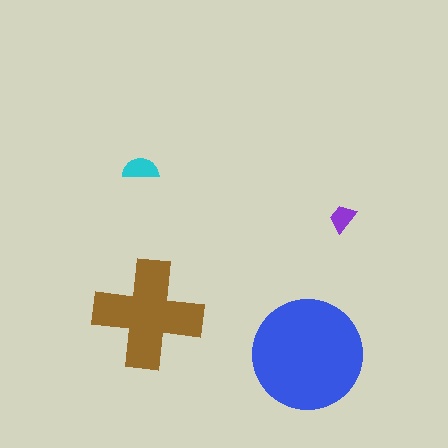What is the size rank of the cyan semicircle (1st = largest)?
3rd.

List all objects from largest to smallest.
The blue circle, the brown cross, the cyan semicircle, the purple trapezoid.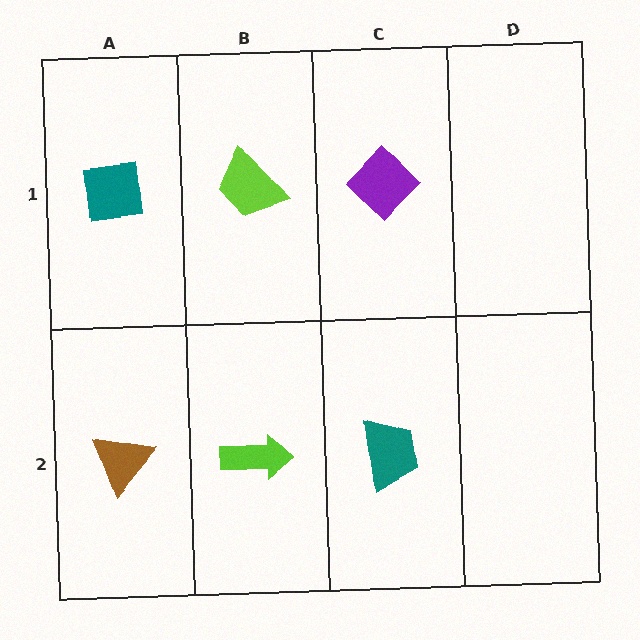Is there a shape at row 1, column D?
No, that cell is empty.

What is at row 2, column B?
A lime arrow.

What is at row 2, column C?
A teal trapezoid.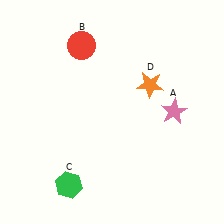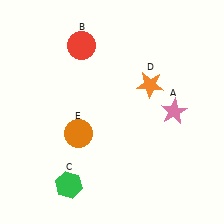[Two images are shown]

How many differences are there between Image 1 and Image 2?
There is 1 difference between the two images.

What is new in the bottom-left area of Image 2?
An orange circle (E) was added in the bottom-left area of Image 2.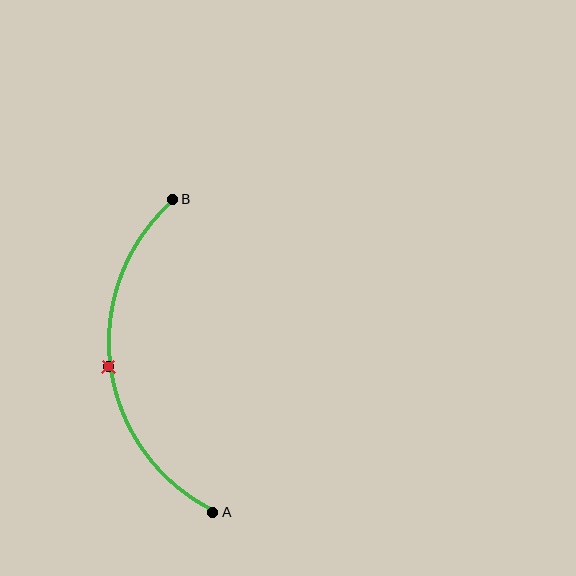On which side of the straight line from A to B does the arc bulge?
The arc bulges to the left of the straight line connecting A and B.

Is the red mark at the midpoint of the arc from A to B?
Yes. The red mark lies on the arc at equal arc-length from both A and B — it is the arc midpoint.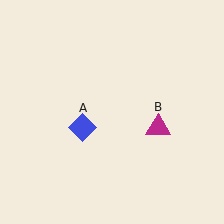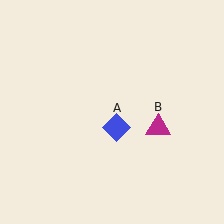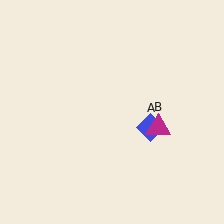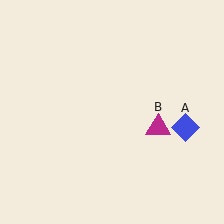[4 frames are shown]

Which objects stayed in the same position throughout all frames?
Magenta triangle (object B) remained stationary.